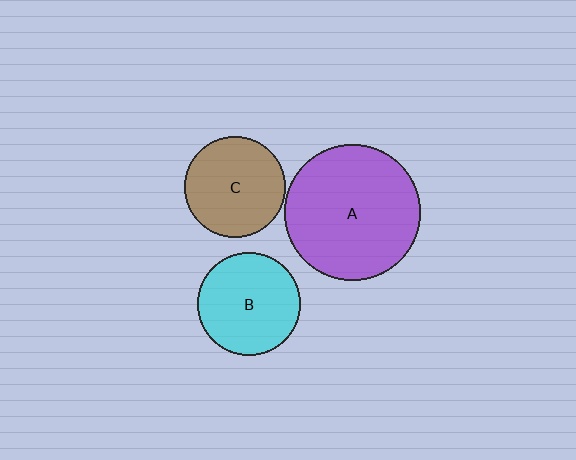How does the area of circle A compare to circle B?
Approximately 1.8 times.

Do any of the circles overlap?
No, none of the circles overlap.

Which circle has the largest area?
Circle A (purple).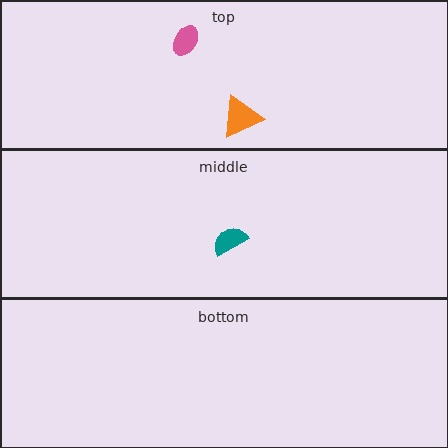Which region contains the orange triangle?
The top region.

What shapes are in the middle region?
The teal semicircle.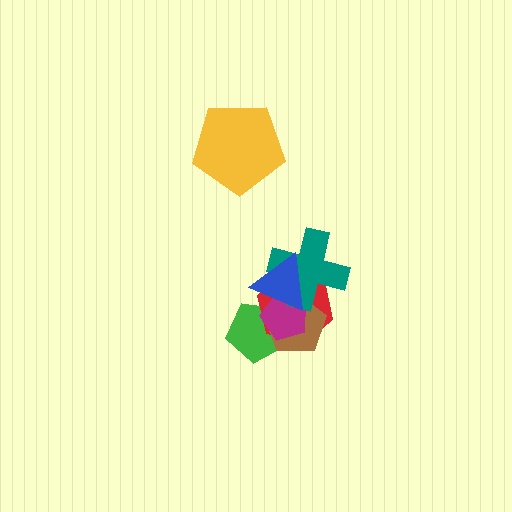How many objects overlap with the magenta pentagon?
5 objects overlap with the magenta pentagon.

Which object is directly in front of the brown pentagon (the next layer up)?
The magenta pentagon is directly in front of the brown pentagon.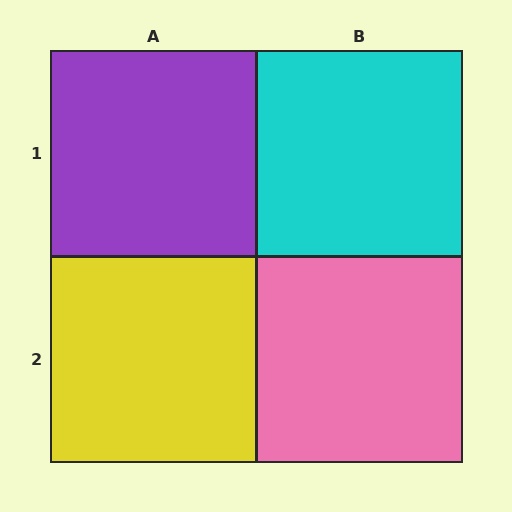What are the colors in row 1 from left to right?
Purple, cyan.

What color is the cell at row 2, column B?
Pink.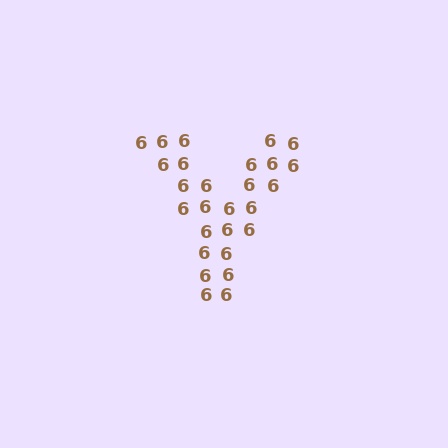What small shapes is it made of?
It is made of small digit 6's.